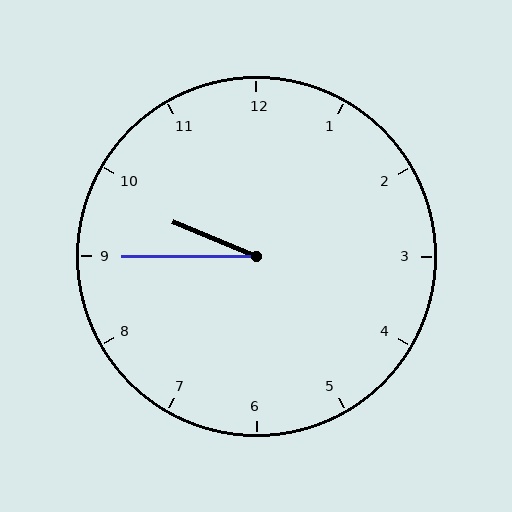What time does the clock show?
9:45.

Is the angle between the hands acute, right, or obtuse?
It is acute.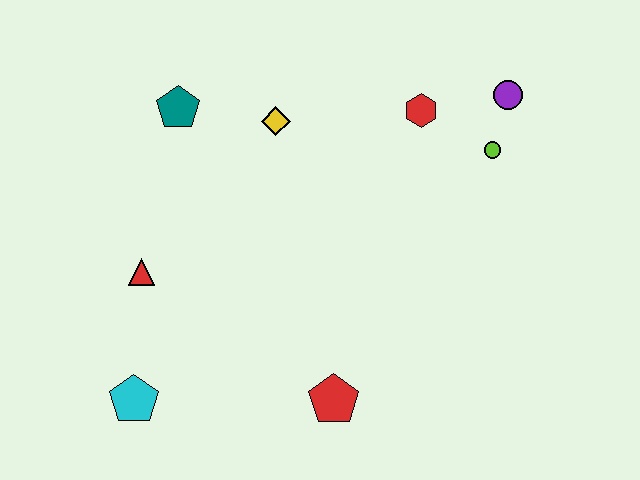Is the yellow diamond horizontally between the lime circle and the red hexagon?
No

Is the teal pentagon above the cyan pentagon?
Yes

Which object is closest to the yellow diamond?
The teal pentagon is closest to the yellow diamond.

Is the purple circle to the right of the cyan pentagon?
Yes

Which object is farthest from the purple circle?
The cyan pentagon is farthest from the purple circle.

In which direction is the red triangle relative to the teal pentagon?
The red triangle is below the teal pentagon.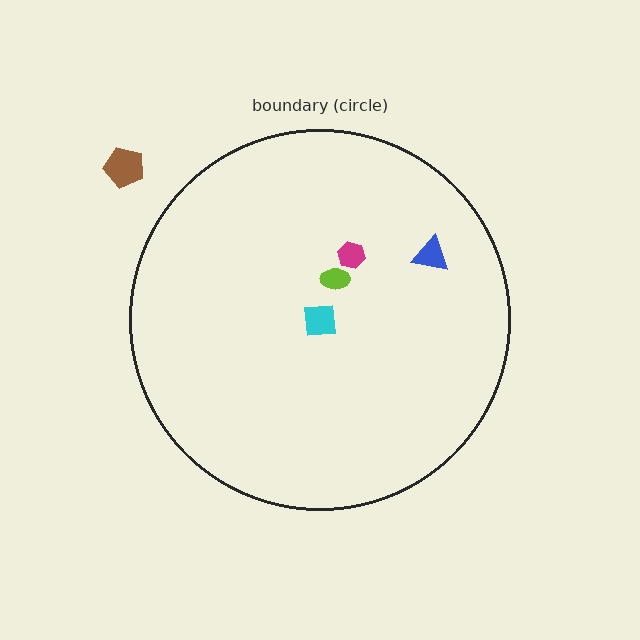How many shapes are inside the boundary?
4 inside, 1 outside.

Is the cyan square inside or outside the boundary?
Inside.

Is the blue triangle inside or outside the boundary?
Inside.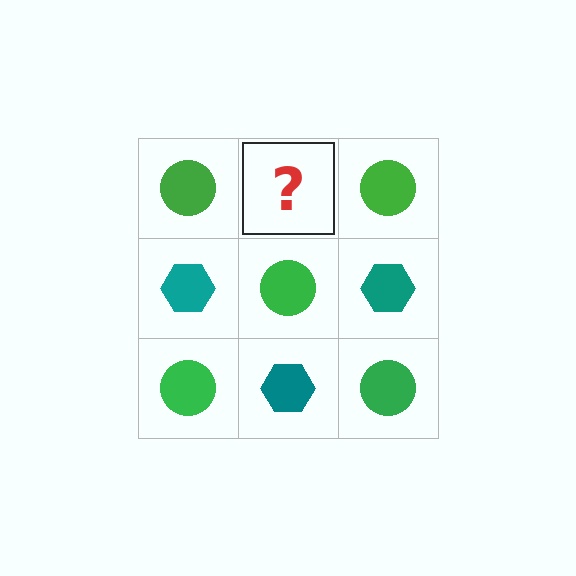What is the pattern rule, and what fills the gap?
The rule is that it alternates green circle and teal hexagon in a checkerboard pattern. The gap should be filled with a teal hexagon.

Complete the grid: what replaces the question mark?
The question mark should be replaced with a teal hexagon.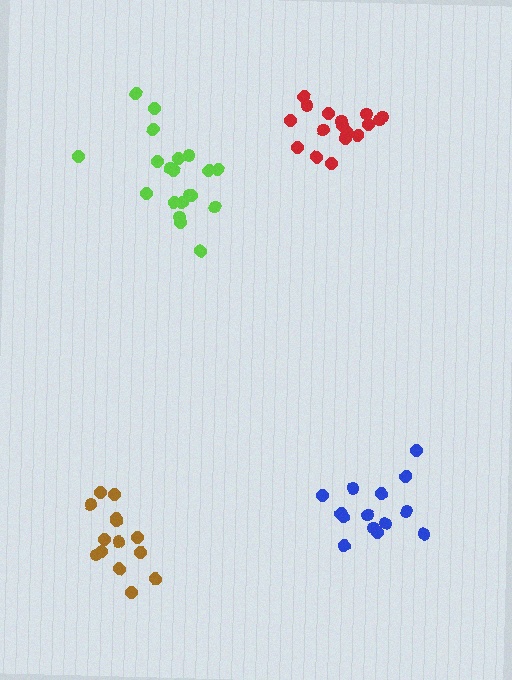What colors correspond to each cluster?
The clusters are colored: brown, blue, red, lime.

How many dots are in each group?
Group 1: 14 dots, Group 2: 14 dots, Group 3: 18 dots, Group 4: 20 dots (66 total).